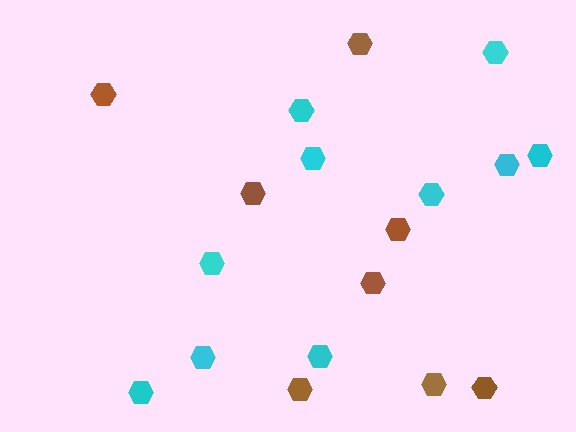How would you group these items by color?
There are 2 groups: one group of cyan hexagons (10) and one group of brown hexagons (8).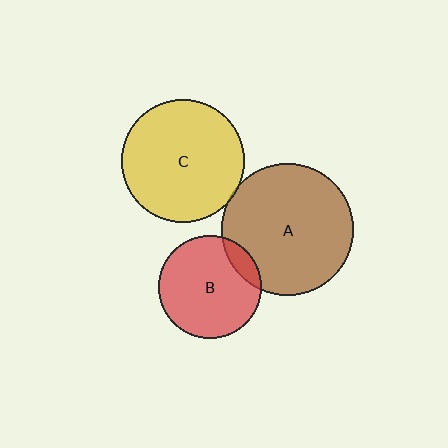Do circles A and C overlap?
Yes.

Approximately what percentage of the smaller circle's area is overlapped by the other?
Approximately 5%.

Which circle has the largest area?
Circle A (brown).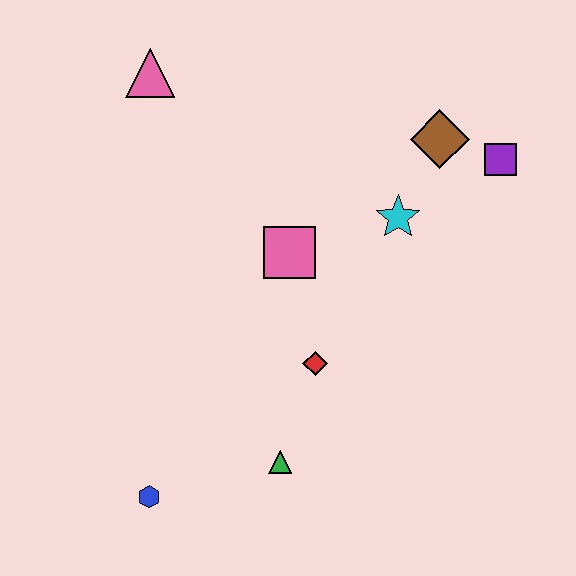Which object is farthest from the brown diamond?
The blue hexagon is farthest from the brown diamond.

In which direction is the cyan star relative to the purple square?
The cyan star is to the left of the purple square.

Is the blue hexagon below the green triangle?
Yes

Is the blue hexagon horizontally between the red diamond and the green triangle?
No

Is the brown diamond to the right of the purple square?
No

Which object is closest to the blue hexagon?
The green triangle is closest to the blue hexagon.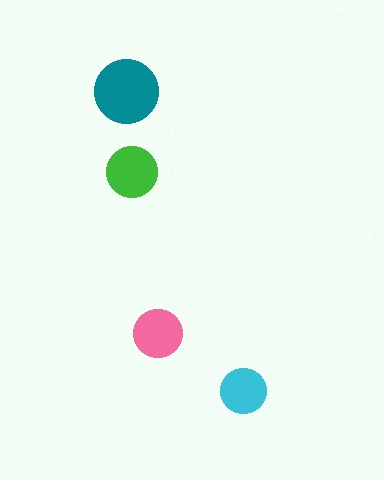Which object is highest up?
The teal circle is topmost.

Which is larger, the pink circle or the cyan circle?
The pink one.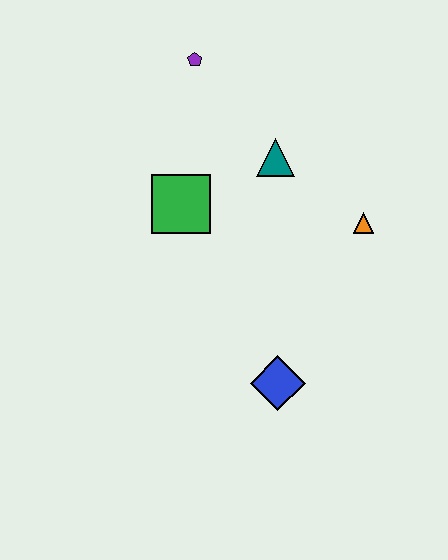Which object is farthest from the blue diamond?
The purple pentagon is farthest from the blue diamond.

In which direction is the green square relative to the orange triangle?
The green square is to the left of the orange triangle.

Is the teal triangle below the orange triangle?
No